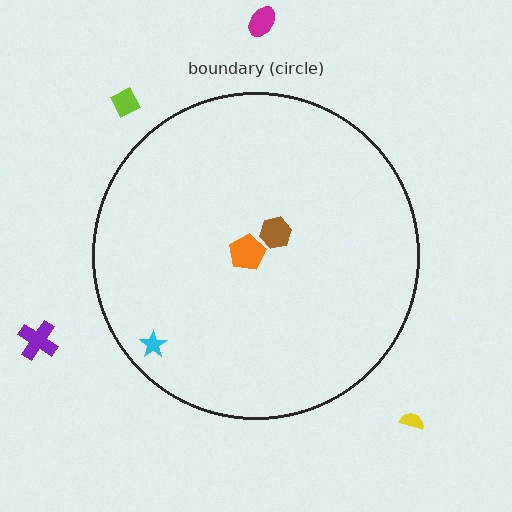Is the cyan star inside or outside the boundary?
Inside.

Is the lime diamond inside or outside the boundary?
Outside.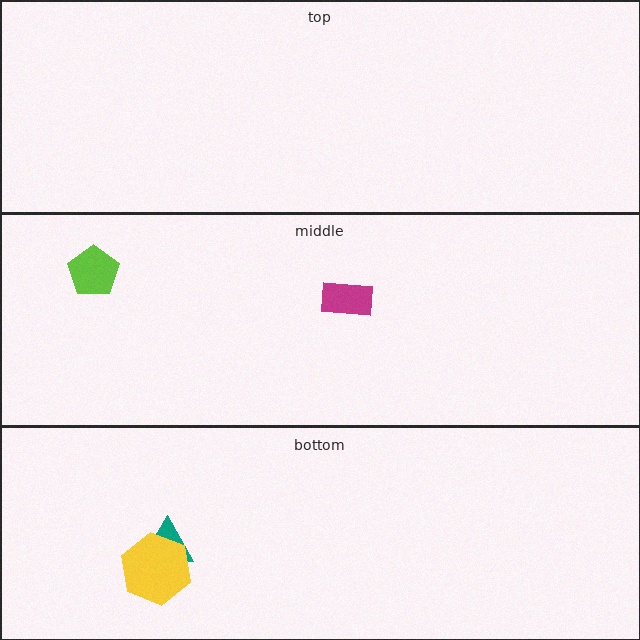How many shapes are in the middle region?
2.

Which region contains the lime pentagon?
The middle region.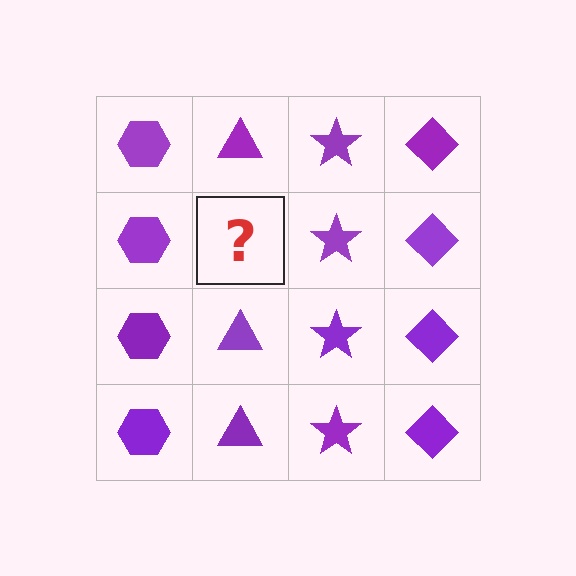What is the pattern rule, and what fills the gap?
The rule is that each column has a consistent shape. The gap should be filled with a purple triangle.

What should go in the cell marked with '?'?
The missing cell should contain a purple triangle.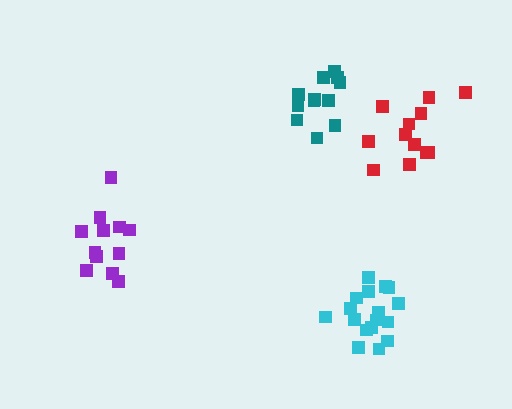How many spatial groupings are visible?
There are 4 spatial groupings.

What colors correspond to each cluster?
The clusters are colored: cyan, teal, red, purple.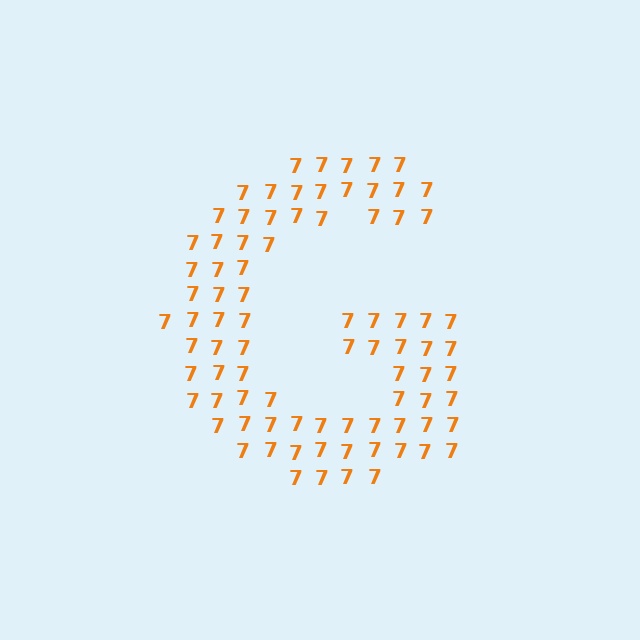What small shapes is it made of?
It is made of small digit 7's.